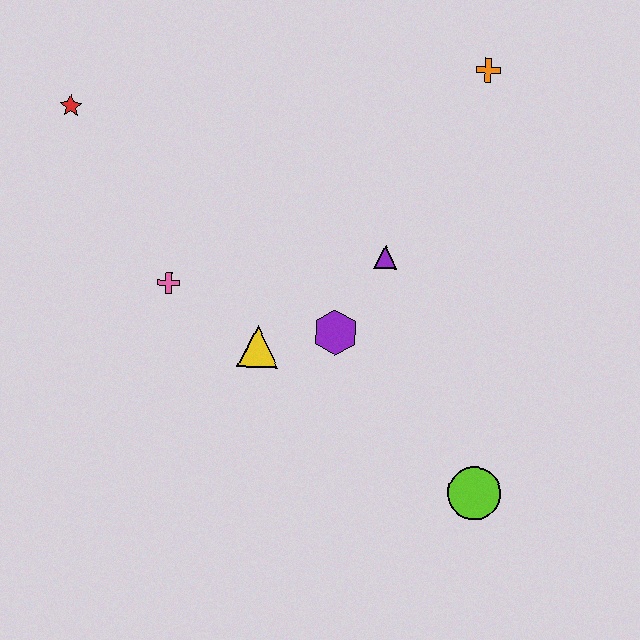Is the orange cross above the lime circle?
Yes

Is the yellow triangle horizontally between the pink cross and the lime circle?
Yes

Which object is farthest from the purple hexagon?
The red star is farthest from the purple hexagon.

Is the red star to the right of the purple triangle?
No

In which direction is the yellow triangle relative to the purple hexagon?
The yellow triangle is to the left of the purple hexagon.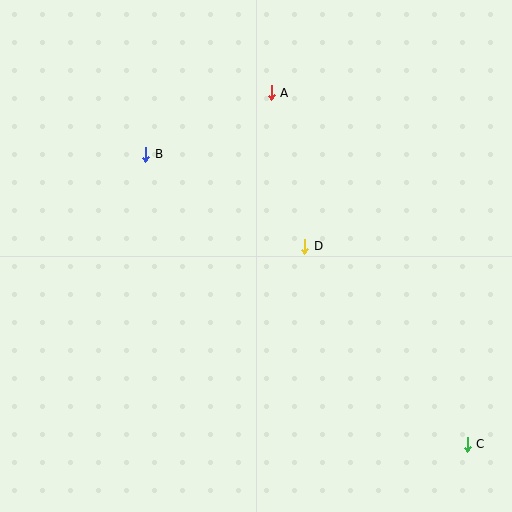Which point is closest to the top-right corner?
Point A is closest to the top-right corner.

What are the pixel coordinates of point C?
Point C is at (467, 444).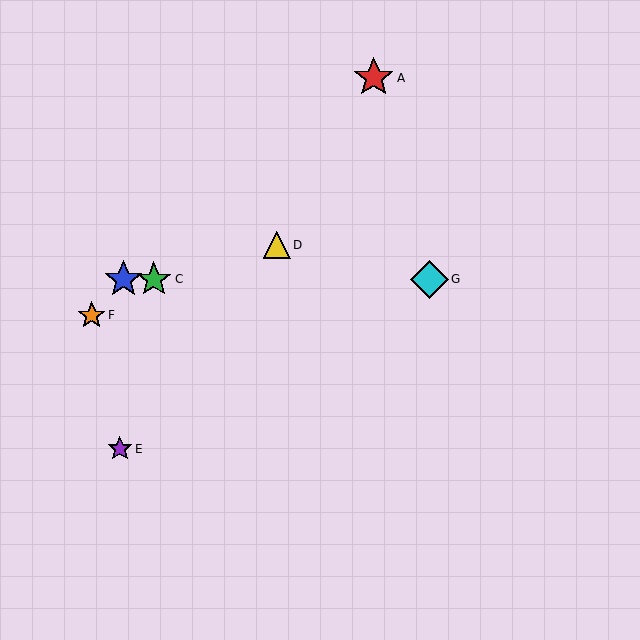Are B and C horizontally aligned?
Yes, both are at y≈279.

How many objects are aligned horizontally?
3 objects (B, C, G) are aligned horizontally.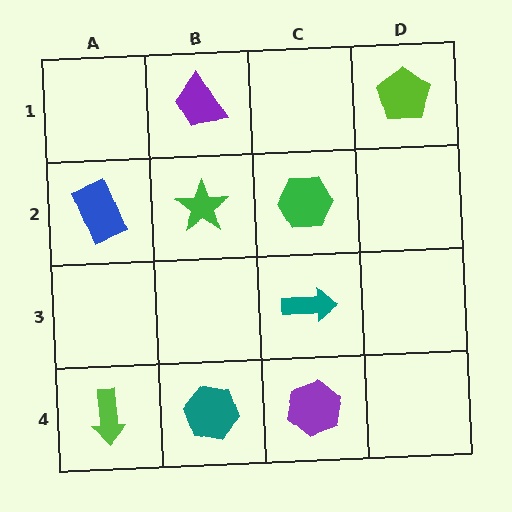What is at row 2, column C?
A green hexagon.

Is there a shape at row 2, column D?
No, that cell is empty.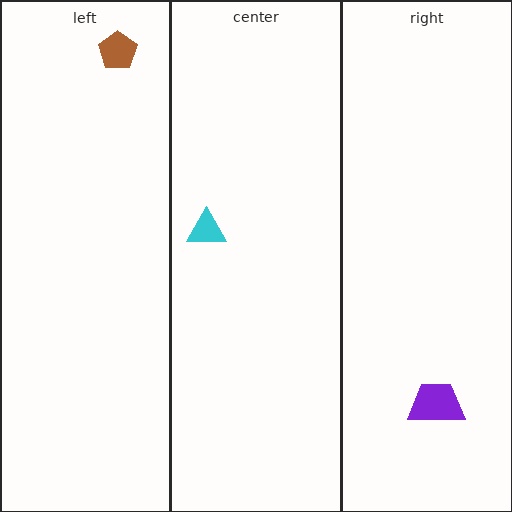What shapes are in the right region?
The purple trapezoid.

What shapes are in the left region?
The brown pentagon.